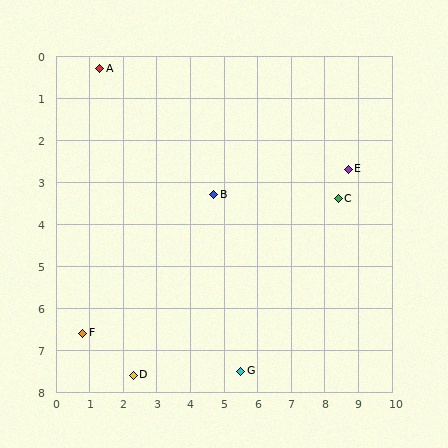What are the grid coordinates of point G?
Point G is at approximately (5.5, 7.5).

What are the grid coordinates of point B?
Point B is at approximately (4.7, 3.3).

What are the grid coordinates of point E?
Point E is at approximately (8.7, 2.7).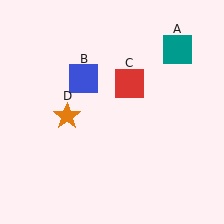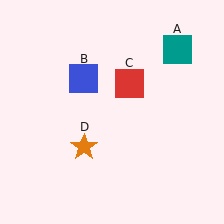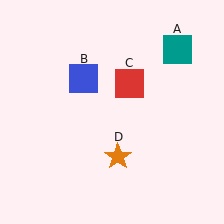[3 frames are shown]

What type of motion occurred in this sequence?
The orange star (object D) rotated counterclockwise around the center of the scene.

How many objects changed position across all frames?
1 object changed position: orange star (object D).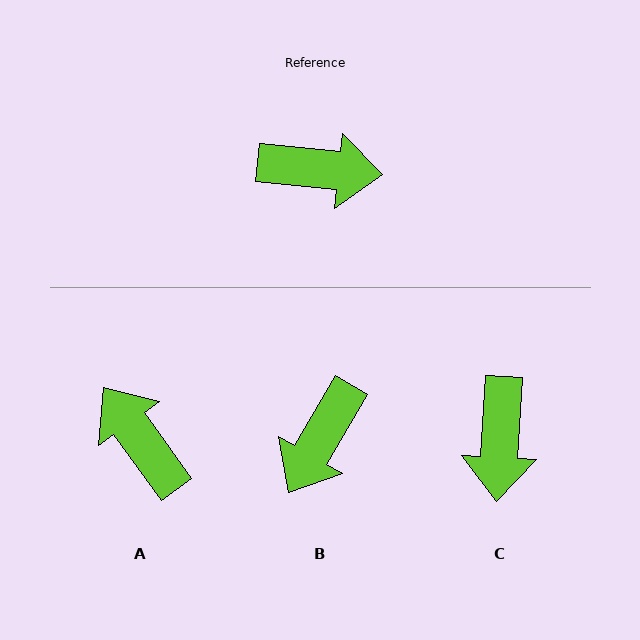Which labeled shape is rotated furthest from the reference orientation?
A, about 131 degrees away.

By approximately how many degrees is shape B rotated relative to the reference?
Approximately 115 degrees clockwise.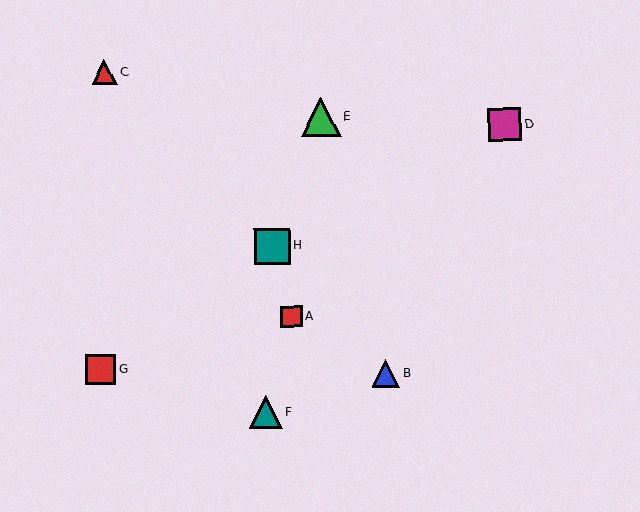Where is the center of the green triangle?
The center of the green triangle is at (321, 117).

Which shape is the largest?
The green triangle (labeled E) is the largest.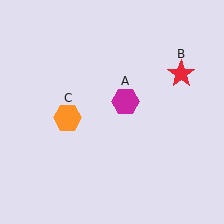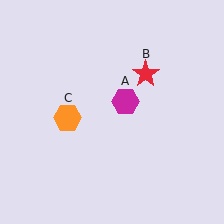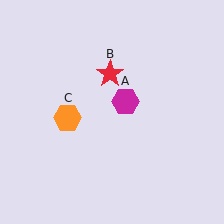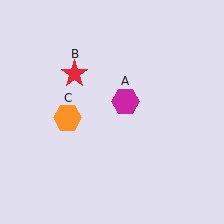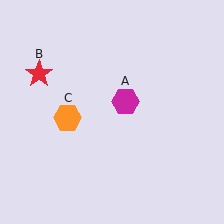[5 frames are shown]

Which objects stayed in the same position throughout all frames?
Magenta hexagon (object A) and orange hexagon (object C) remained stationary.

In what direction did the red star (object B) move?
The red star (object B) moved left.